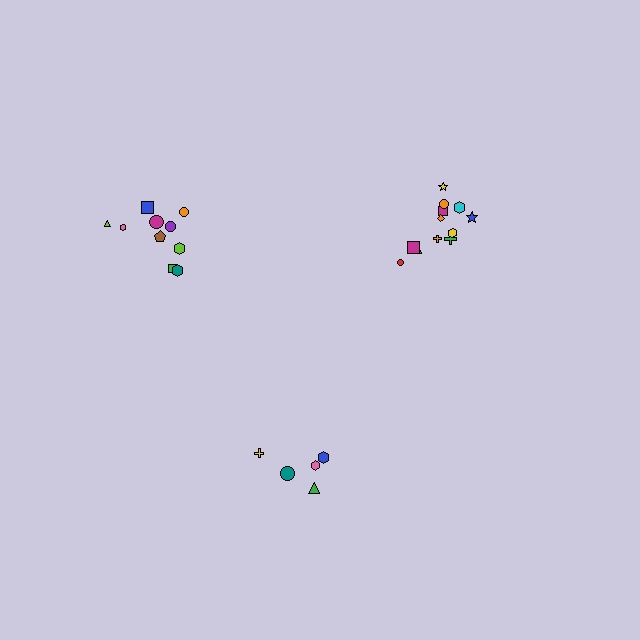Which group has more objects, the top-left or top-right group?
The top-right group.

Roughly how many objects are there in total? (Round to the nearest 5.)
Roughly 25 objects in total.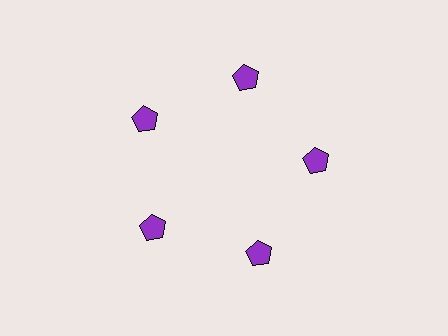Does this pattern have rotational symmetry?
Yes, this pattern has 5-fold rotational symmetry. It looks the same after rotating 72 degrees around the center.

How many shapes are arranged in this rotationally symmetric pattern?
There are 5 shapes, arranged in 5 groups of 1.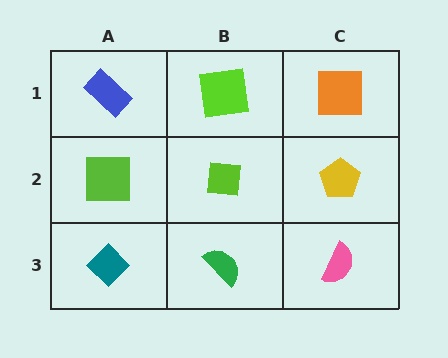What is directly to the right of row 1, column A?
A lime square.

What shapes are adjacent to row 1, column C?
A yellow pentagon (row 2, column C), a lime square (row 1, column B).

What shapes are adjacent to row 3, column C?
A yellow pentagon (row 2, column C), a green semicircle (row 3, column B).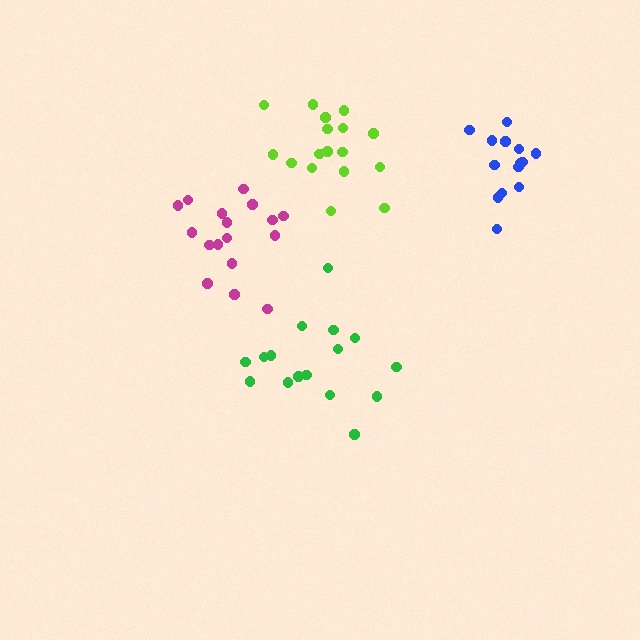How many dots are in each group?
Group 1: 17 dots, Group 2: 16 dots, Group 3: 14 dots, Group 4: 17 dots (64 total).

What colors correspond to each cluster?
The clusters are colored: lime, green, blue, magenta.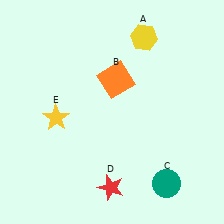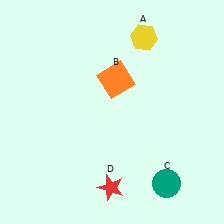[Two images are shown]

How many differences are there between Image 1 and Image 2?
There is 1 difference between the two images.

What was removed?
The yellow star (E) was removed in Image 2.